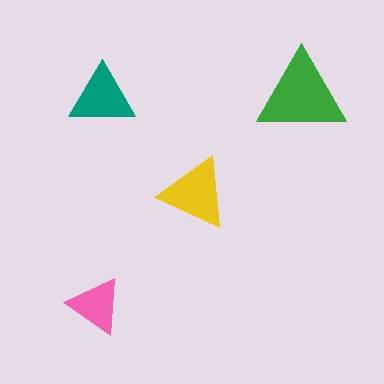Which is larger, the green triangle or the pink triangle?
The green one.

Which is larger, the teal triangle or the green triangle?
The green one.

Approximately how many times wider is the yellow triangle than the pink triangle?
About 1.5 times wider.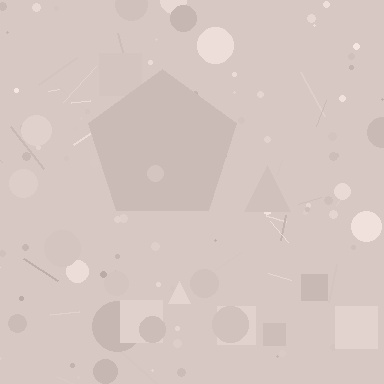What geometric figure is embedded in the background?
A pentagon is embedded in the background.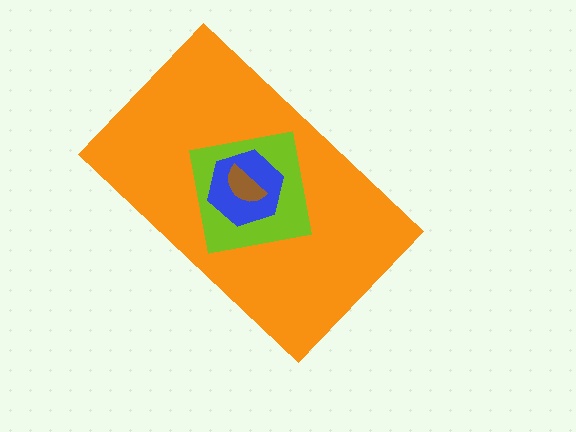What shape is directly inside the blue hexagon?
The brown semicircle.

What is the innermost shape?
The brown semicircle.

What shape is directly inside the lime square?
The blue hexagon.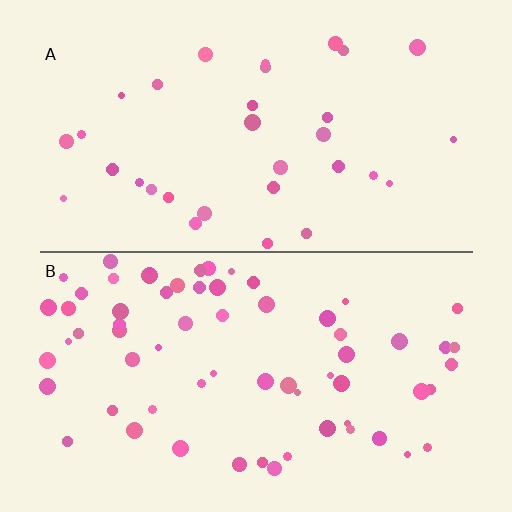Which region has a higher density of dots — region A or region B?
B (the bottom).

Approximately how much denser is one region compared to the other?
Approximately 2.0× — region B over region A.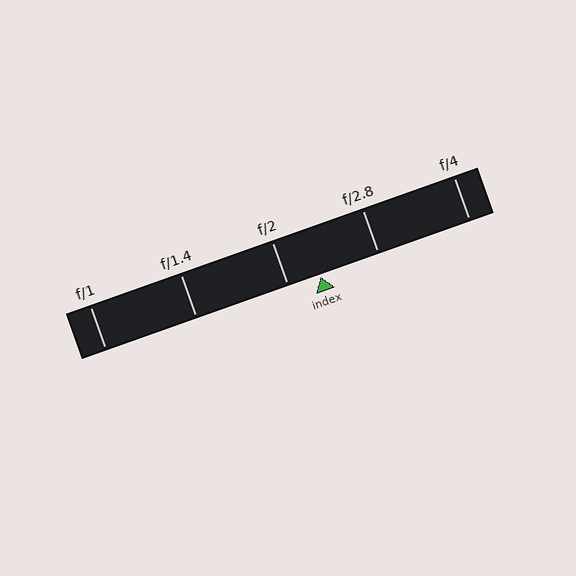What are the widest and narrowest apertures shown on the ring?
The widest aperture shown is f/1 and the narrowest is f/4.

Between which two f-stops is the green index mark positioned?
The index mark is between f/2 and f/2.8.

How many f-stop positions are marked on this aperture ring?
There are 5 f-stop positions marked.